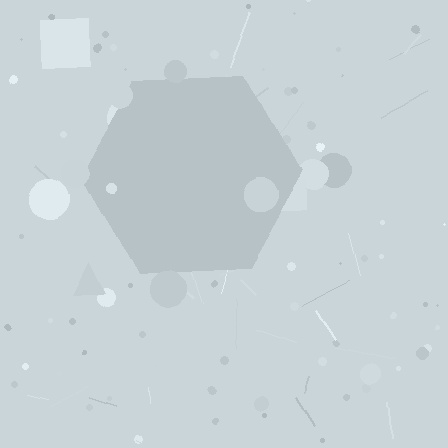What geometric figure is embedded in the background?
A hexagon is embedded in the background.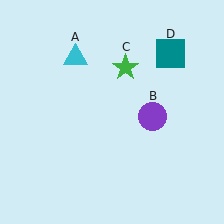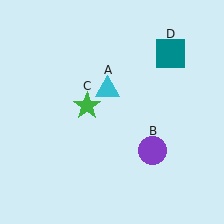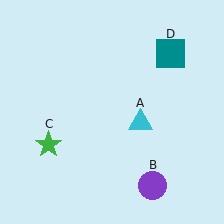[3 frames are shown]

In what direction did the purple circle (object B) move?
The purple circle (object B) moved down.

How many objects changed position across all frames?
3 objects changed position: cyan triangle (object A), purple circle (object B), green star (object C).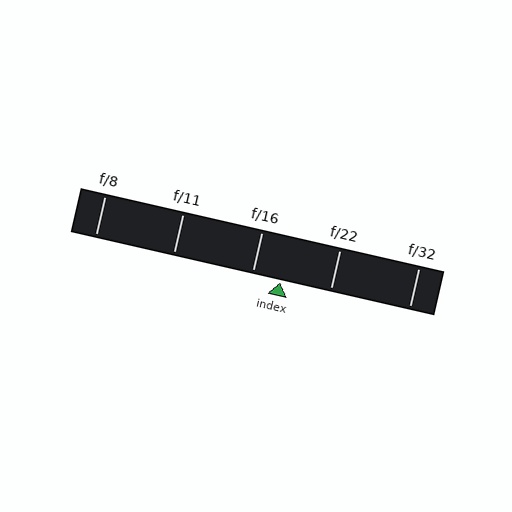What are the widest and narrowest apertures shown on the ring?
The widest aperture shown is f/8 and the narrowest is f/32.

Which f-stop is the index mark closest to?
The index mark is closest to f/16.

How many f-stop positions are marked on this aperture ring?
There are 5 f-stop positions marked.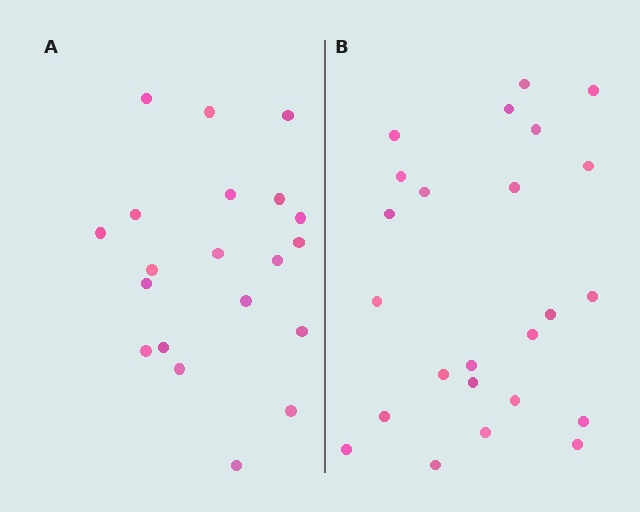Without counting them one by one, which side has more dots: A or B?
Region B (the right region) has more dots.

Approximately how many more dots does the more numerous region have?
Region B has about 4 more dots than region A.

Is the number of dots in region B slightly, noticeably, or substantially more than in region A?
Region B has only slightly more — the two regions are fairly close. The ratio is roughly 1.2 to 1.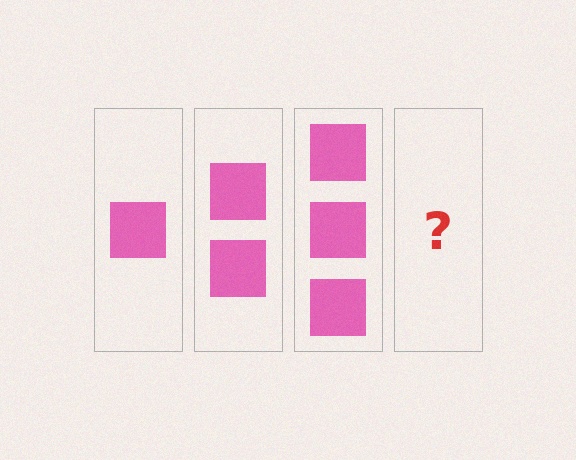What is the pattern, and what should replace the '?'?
The pattern is that each step adds one more square. The '?' should be 4 squares.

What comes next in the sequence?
The next element should be 4 squares.